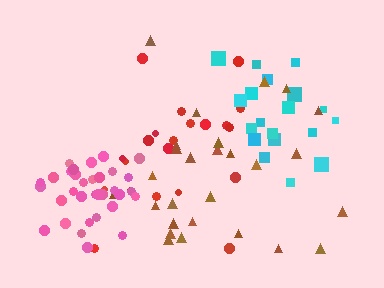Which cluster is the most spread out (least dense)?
Red.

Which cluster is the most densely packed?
Pink.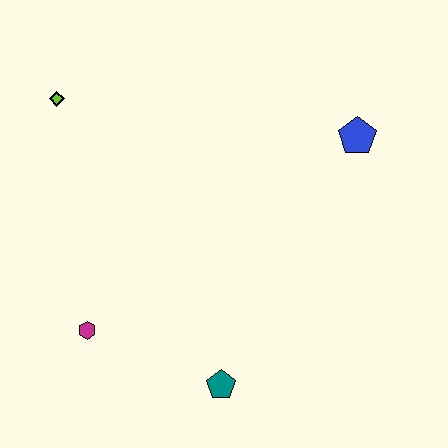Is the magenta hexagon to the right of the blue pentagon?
No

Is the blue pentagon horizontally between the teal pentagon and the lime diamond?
No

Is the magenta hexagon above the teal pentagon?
Yes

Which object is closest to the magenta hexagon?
The teal pentagon is closest to the magenta hexagon.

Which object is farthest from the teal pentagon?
The lime diamond is farthest from the teal pentagon.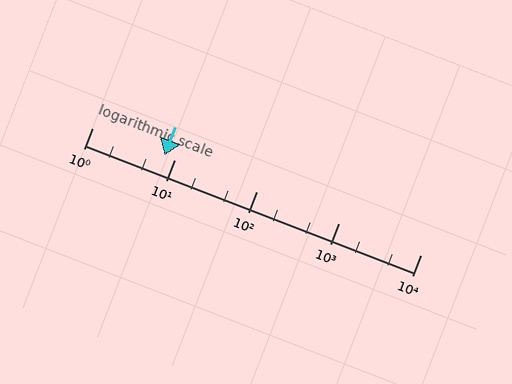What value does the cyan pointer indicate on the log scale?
The pointer indicates approximately 7.6.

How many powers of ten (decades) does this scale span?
The scale spans 4 decades, from 1 to 10000.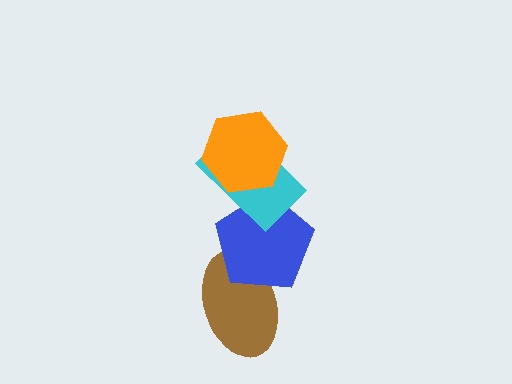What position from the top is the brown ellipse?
The brown ellipse is 4th from the top.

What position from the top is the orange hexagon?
The orange hexagon is 1st from the top.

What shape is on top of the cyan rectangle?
The orange hexagon is on top of the cyan rectangle.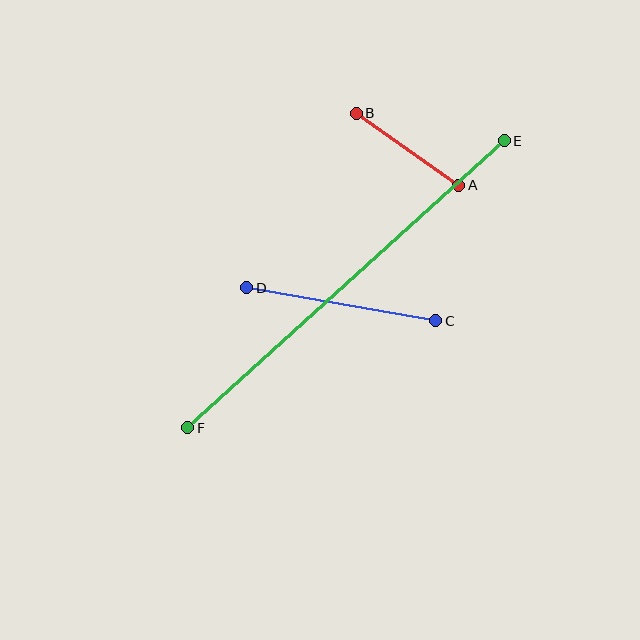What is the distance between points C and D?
The distance is approximately 192 pixels.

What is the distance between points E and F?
The distance is approximately 427 pixels.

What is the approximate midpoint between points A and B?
The midpoint is at approximately (407, 149) pixels.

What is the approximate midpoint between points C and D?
The midpoint is at approximately (341, 304) pixels.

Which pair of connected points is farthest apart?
Points E and F are farthest apart.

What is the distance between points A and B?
The distance is approximately 125 pixels.